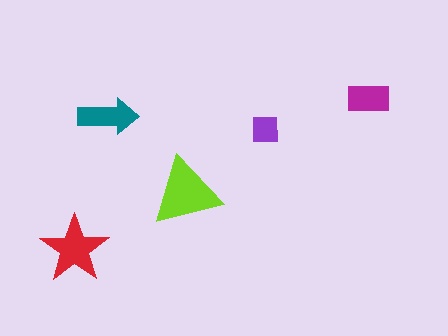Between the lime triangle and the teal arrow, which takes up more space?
The lime triangle.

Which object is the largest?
The lime triangle.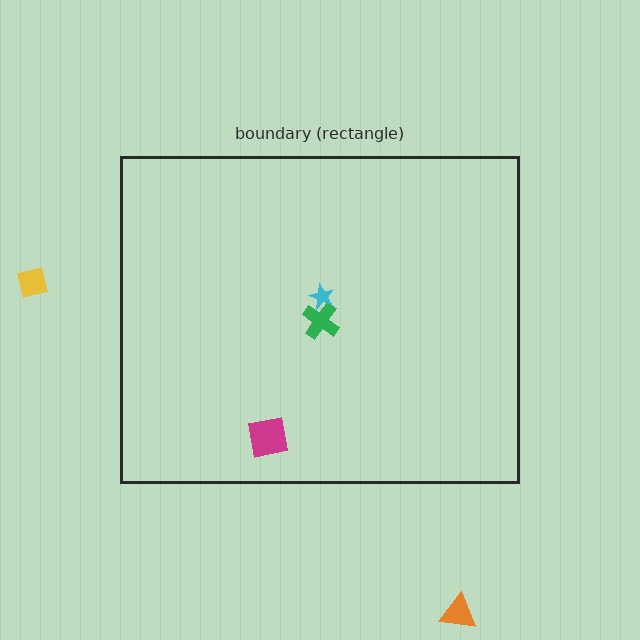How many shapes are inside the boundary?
3 inside, 2 outside.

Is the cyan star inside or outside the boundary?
Inside.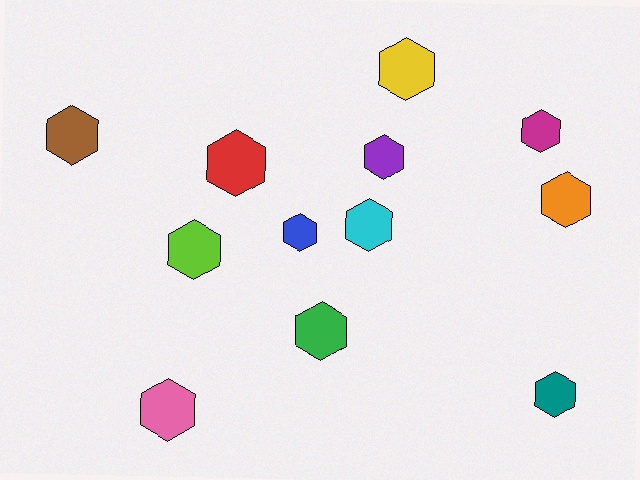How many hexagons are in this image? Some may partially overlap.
There are 12 hexagons.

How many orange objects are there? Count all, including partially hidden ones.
There is 1 orange object.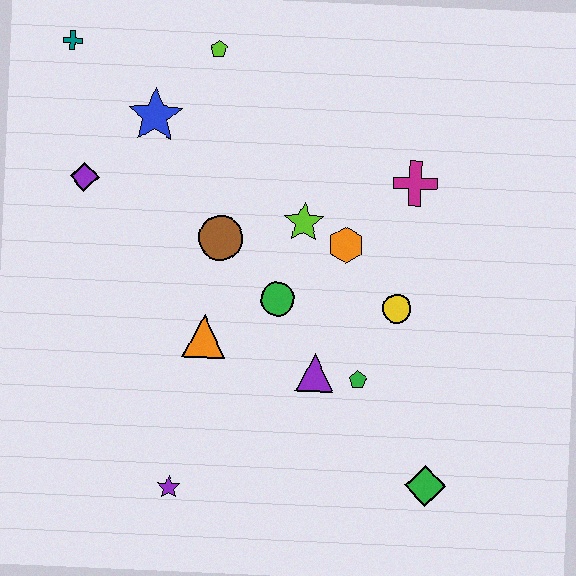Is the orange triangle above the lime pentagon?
No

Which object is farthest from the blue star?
The green diamond is farthest from the blue star.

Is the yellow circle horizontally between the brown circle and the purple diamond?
No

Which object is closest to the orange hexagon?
The lime star is closest to the orange hexagon.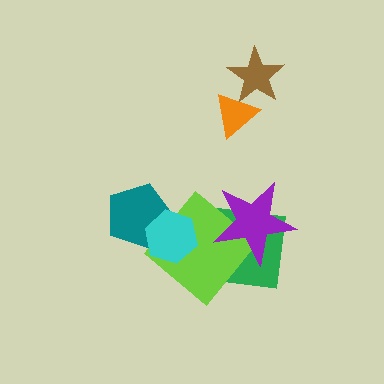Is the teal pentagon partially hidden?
Yes, it is partially covered by another shape.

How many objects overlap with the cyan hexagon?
2 objects overlap with the cyan hexagon.